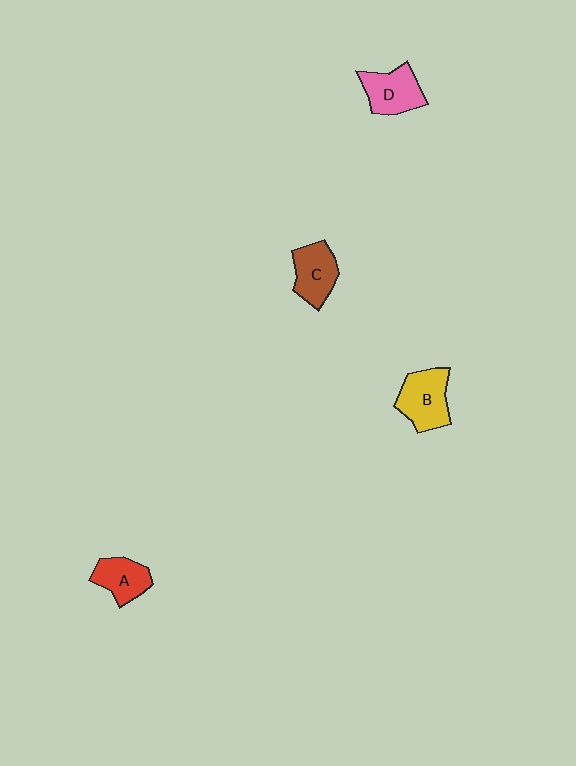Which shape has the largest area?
Shape B (yellow).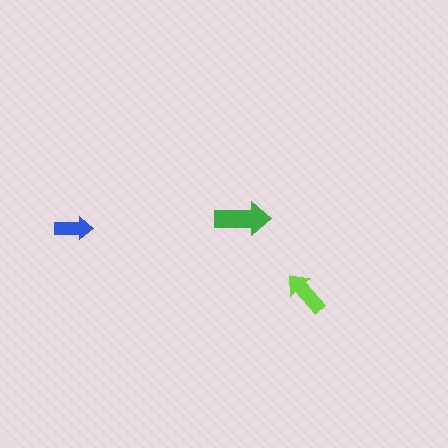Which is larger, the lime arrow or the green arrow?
The green one.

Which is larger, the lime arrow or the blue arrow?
The lime one.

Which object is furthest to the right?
The lime arrow is rightmost.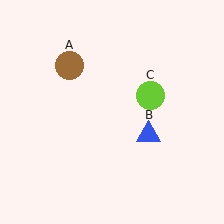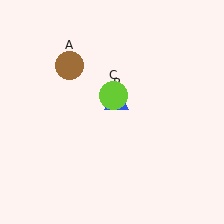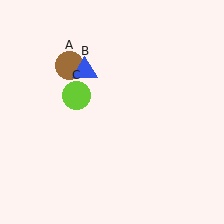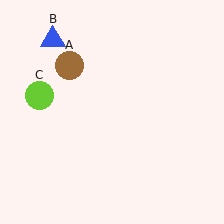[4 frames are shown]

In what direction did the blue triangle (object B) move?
The blue triangle (object B) moved up and to the left.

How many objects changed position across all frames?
2 objects changed position: blue triangle (object B), lime circle (object C).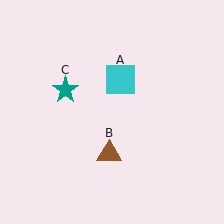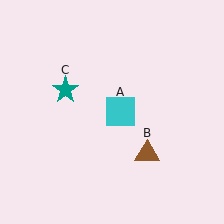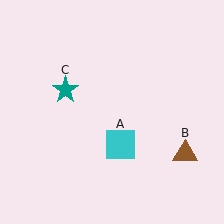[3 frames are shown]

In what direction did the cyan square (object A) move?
The cyan square (object A) moved down.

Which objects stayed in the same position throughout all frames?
Teal star (object C) remained stationary.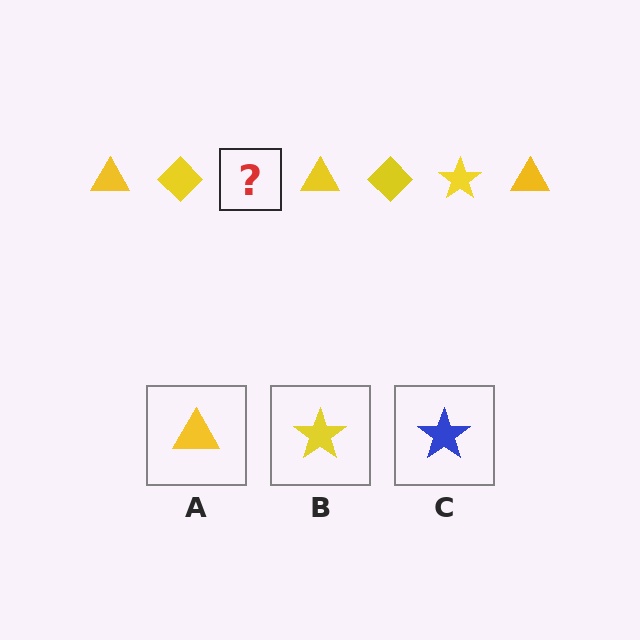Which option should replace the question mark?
Option B.